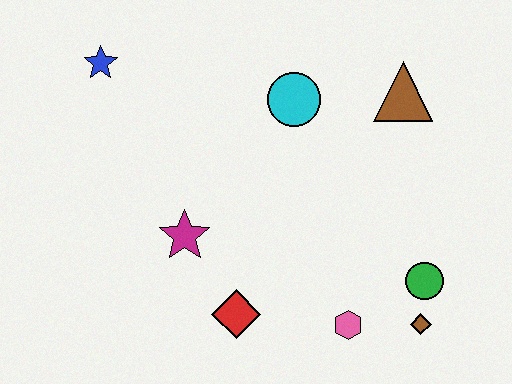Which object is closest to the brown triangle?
The cyan circle is closest to the brown triangle.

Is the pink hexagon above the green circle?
No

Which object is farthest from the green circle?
The blue star is farthest from the green circle.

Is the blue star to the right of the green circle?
No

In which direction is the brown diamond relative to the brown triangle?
The brown diamond is below the brown triangle.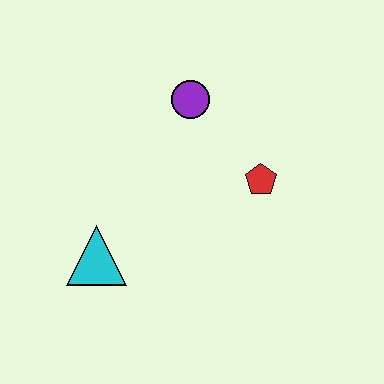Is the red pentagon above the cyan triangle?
Yes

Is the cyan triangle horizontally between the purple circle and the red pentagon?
No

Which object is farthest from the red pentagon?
The cyan triangle is farthest from the red pentagon.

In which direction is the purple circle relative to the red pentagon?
The purple circle is above the red pentagon.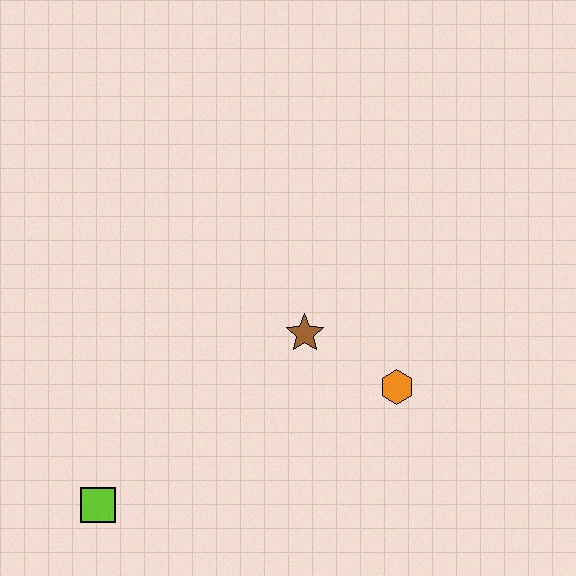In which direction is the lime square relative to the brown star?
The lime square is to the left of the brown star.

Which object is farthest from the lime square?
The orange hexagon is farthest from the lime square.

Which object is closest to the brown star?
The orange hexagon is closest to the brown star.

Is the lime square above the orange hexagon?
No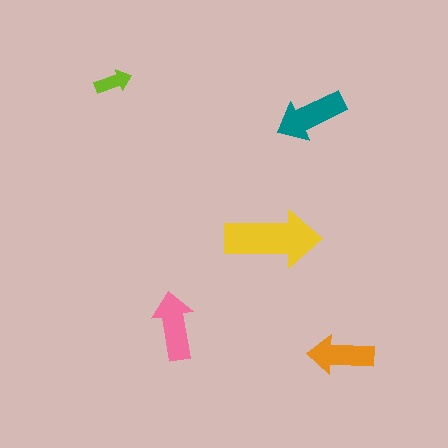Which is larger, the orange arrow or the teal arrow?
The teal one.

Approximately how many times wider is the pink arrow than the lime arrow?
About 2 times wider.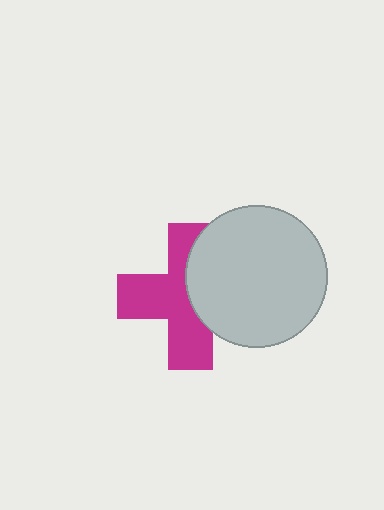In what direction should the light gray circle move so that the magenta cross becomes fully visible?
The light gray circle should move right. That is the shortest direction to clear the overlap and leave the magenta cross fully visible.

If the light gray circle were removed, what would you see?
You would see the complete magenta cross.